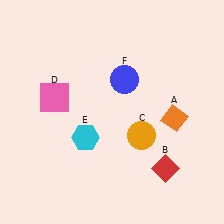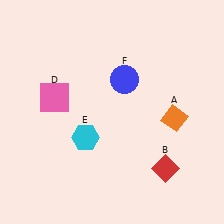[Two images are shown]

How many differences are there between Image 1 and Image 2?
There is 1 difference between the two images.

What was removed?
The orange circle (C) was removed in Image 2.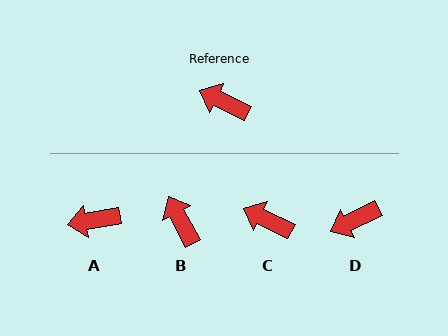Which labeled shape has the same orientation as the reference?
C.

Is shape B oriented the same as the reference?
No, it is off by about 36 degrees.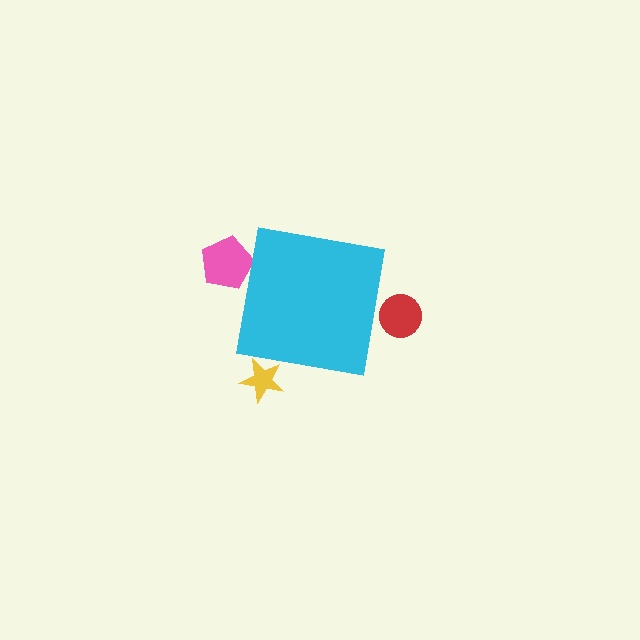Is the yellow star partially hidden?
Yes, the yellow star is partially hidden behind the cyan square.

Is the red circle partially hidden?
Yes, the red circle is partially hidden behind the cyan square.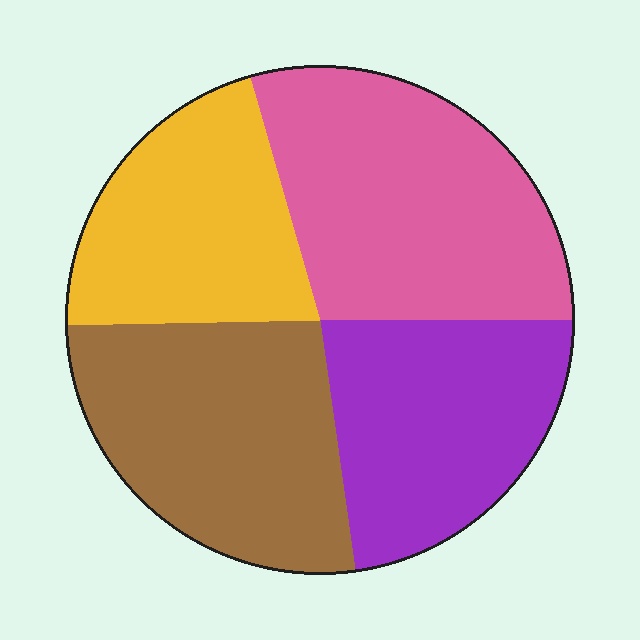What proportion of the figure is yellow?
Yellow takes up about one fifth (1/5) of the figure.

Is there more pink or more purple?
Pink.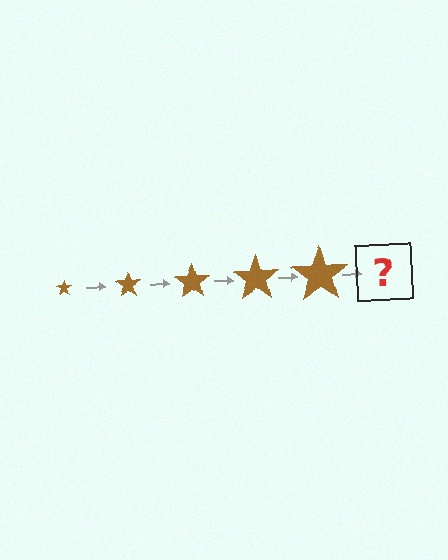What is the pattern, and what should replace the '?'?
The pattern is that the star gets progressively larger each step. The '?' should be a brown star, larger than the previous one.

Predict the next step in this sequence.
The next step is a brown star, larger than the previous one.